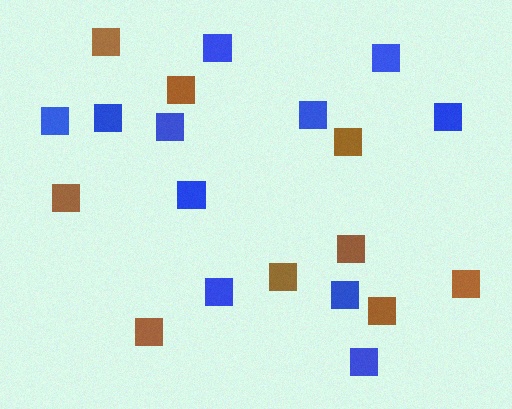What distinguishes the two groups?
There are 2 groups: one group of brown squares (9) and one group of blue squares (11).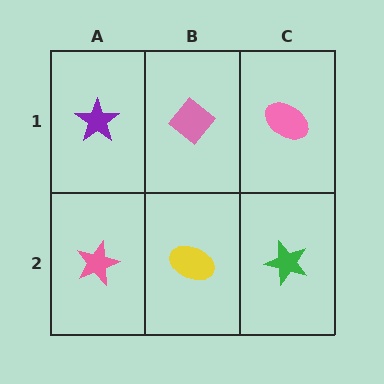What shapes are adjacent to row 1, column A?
A pink star (row 2, column A), a pink diamond (row 1, column B).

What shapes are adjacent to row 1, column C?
A green star (row 2, column C), a pink diamond (row 1, column B).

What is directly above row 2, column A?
A purple star.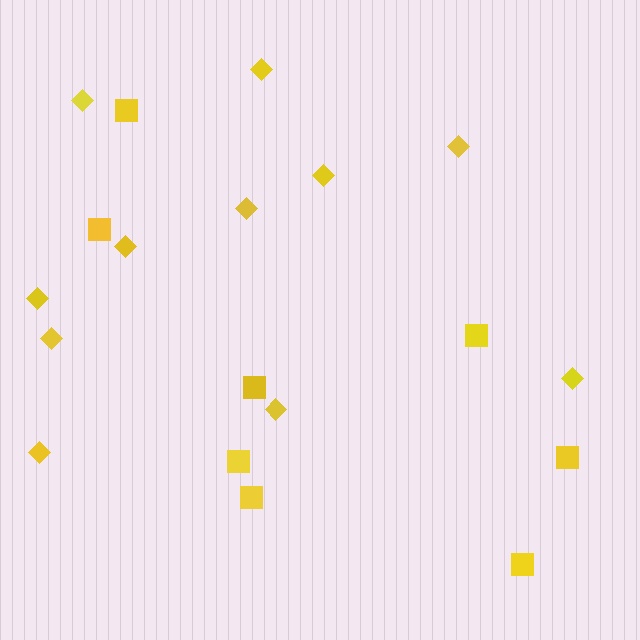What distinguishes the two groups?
There are 2 groups: one group of squares (8) and one group of diamonds (11).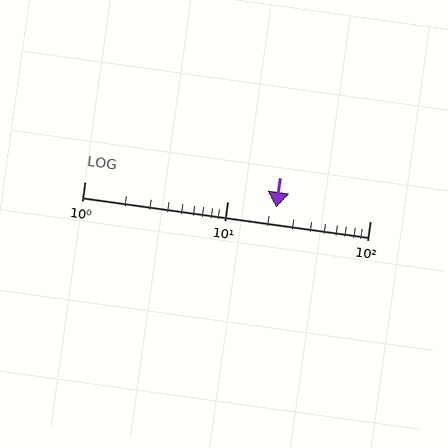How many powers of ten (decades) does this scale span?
The scale spans 2 decades, from 1 to 100.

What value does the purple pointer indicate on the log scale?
The pointer indicates approximately 22.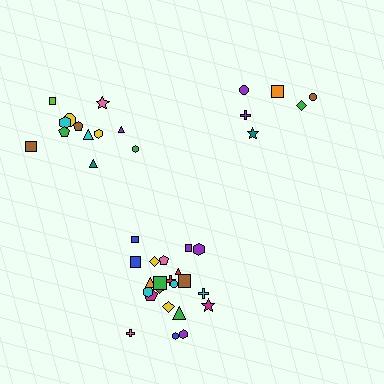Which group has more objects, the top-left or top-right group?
The top-left group.